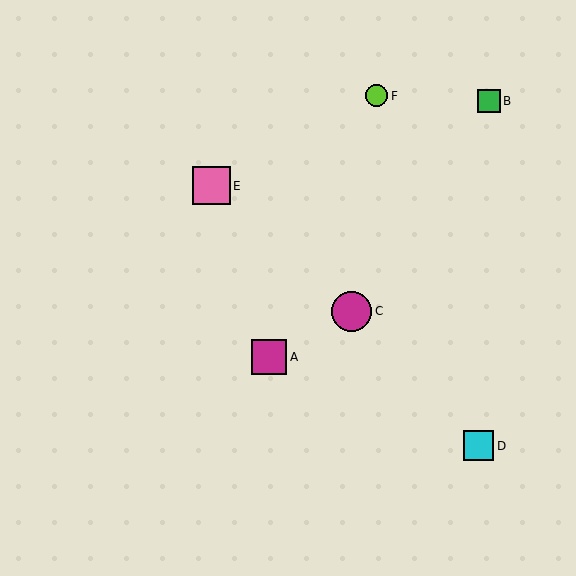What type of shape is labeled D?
Shape D is a cyan square.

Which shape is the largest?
The magenta circle (labeled C) is the largest.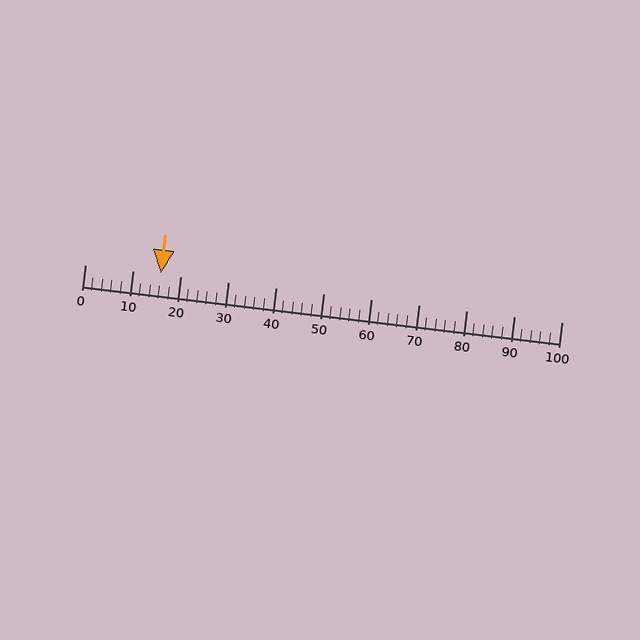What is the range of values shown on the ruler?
The ruler shows values from 0 to 100.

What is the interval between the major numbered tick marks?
The major tick marks are spaced 10 units apart.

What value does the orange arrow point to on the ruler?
The orange arrow points to approximately 16.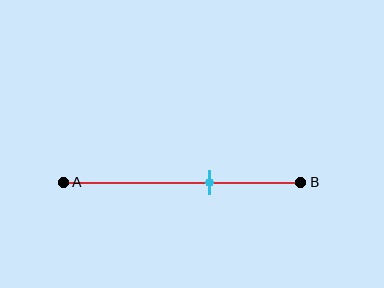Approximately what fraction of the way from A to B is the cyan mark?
The cyan mark is approximately 60% of the way from A to B.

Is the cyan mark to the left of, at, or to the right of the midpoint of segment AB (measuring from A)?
The cyan mark is to the right of the midpoint of segment AB.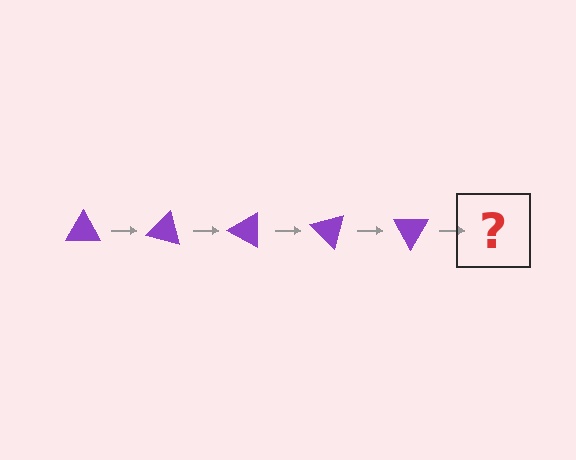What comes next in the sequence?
The next element should be a purple triangle rotated 75 degrees.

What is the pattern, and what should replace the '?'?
The pattern is that the triangle rotates 15 degrees each step. The '?' should be a purple triangle rotated 75 degrees.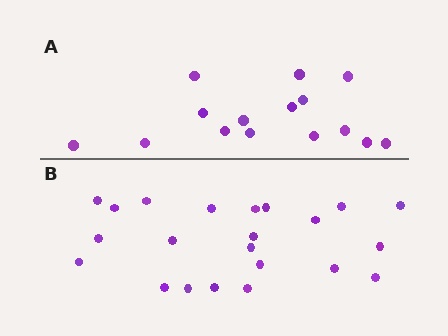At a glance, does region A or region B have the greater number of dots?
Region B (the bottom region) has more dots.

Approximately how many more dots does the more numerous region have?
Region B has roughly 8 or so more dots than region A.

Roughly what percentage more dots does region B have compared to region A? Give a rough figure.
About 45% more.